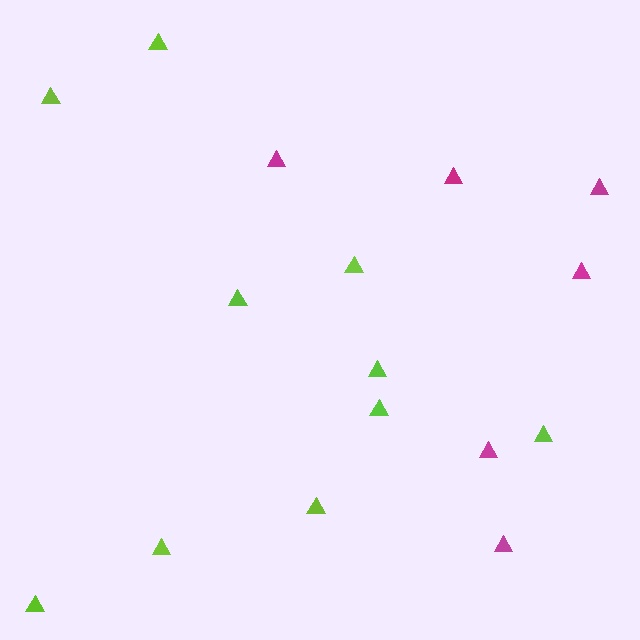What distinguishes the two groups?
There are 2 groups: one group of lime triangles (10) and one group of magenta triangles (6).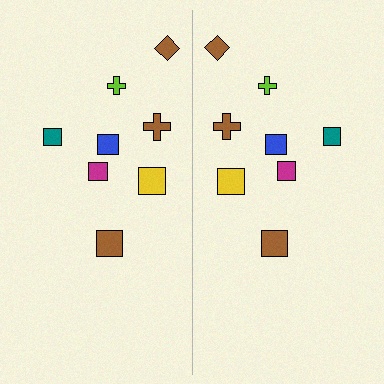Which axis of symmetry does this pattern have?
The pattern has a vertical axis of symmetry running through the center of the image.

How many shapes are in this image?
There are 16 shapes in this image.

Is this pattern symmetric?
Yes, this pattern has bilateral (reflection) symmetry.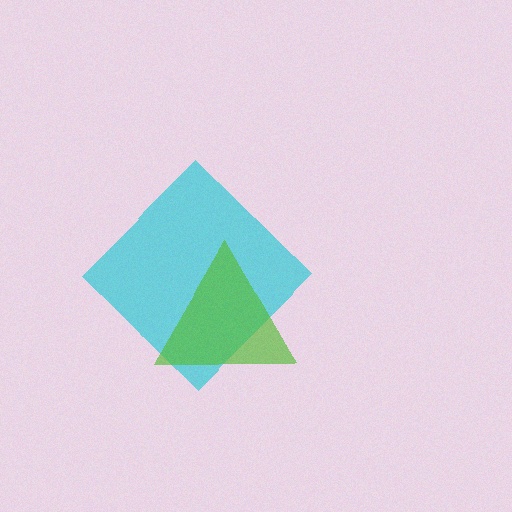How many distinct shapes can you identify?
There are 2 distinct shapes: a cyan diamond, a lime triangle.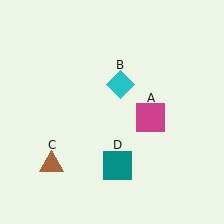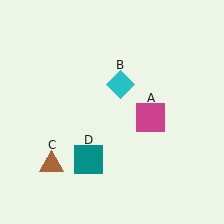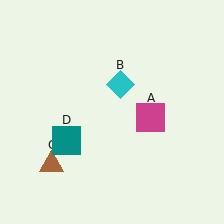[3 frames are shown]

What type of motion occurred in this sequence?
The teal square (object D) rotated clockwise around the center of the scene.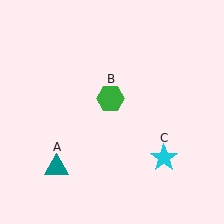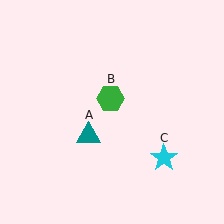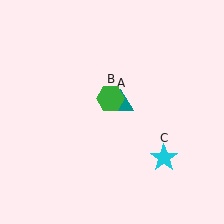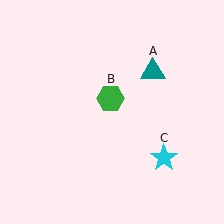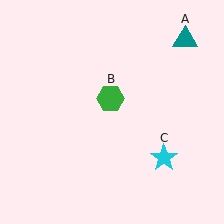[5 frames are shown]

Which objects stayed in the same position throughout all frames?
Green hexagon (object B) and cyan star (object C) remained stationary.